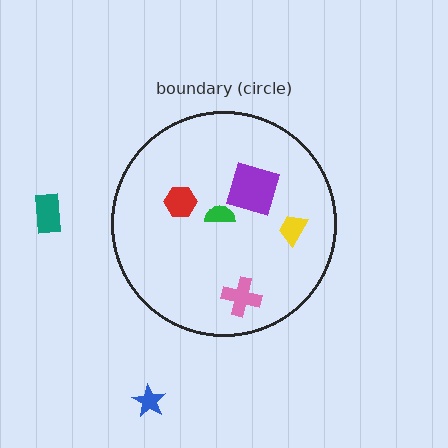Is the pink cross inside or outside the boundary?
Inside.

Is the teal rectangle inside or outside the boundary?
Outside.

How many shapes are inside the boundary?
5 inside, 2 outside.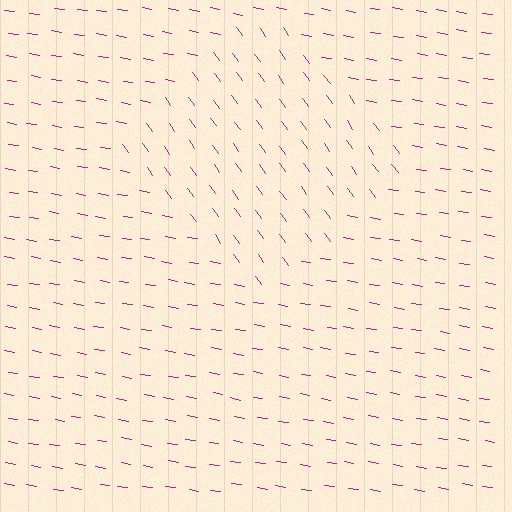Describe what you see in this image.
The image is filled with small magenta line segments. A diamond region in the image has lines oriented differently from the surrounding lines, creating a visible texture boundary.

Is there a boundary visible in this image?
Yes, there is a texture boundary formed by a change in line orientation.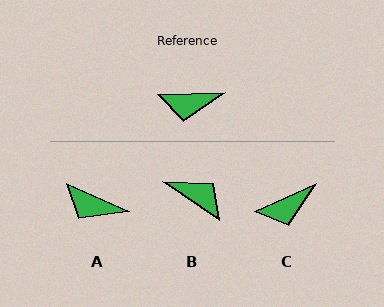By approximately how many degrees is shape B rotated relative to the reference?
Approximately 143 degrees counter-clockwise.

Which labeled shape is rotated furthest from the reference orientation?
B, about 143 degrees away.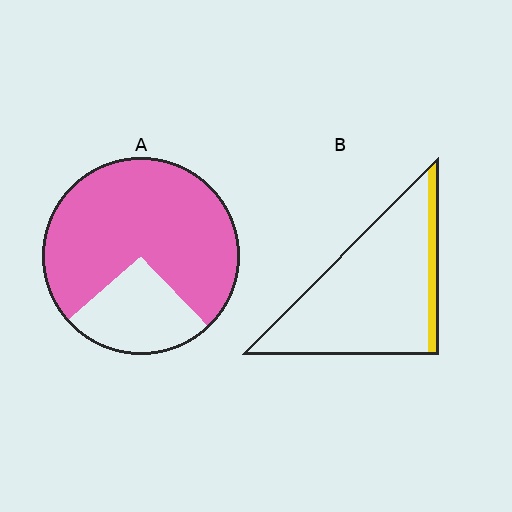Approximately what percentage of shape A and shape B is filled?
A is approximately 75% and B is approximately 10%.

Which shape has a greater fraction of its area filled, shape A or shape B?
Shape A.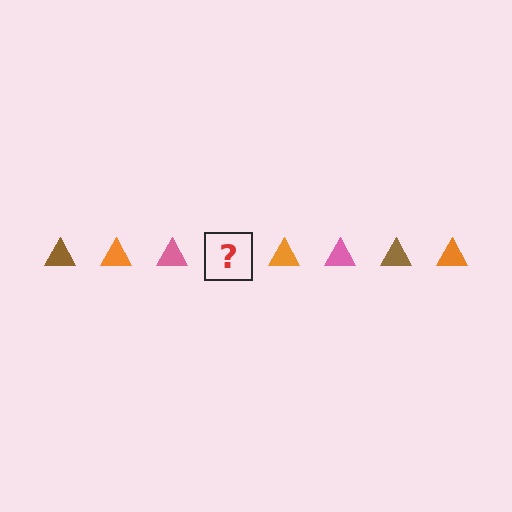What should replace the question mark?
The question mark should be replaced with a brown triangle.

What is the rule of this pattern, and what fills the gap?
The rule is that the pattern cycles through brown, orange, pink triangles. The gap should be filled with a brown triangle.